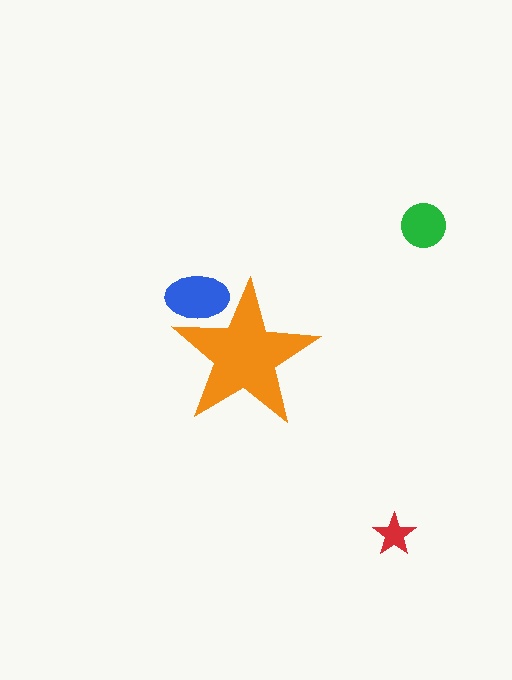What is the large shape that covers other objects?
An orange star.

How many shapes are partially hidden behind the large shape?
1 shape is partially hidden.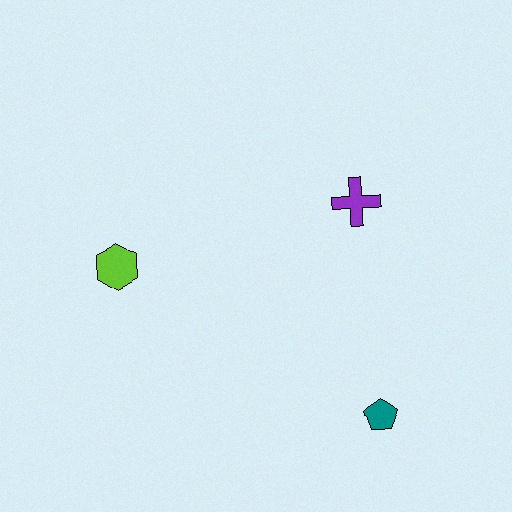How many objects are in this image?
There are 3 objects.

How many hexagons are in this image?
There is 1 hexagon.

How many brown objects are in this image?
There are no brown objects.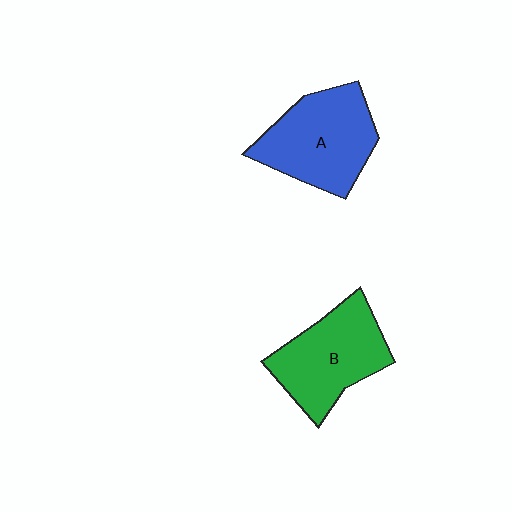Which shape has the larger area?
Shape A (blue).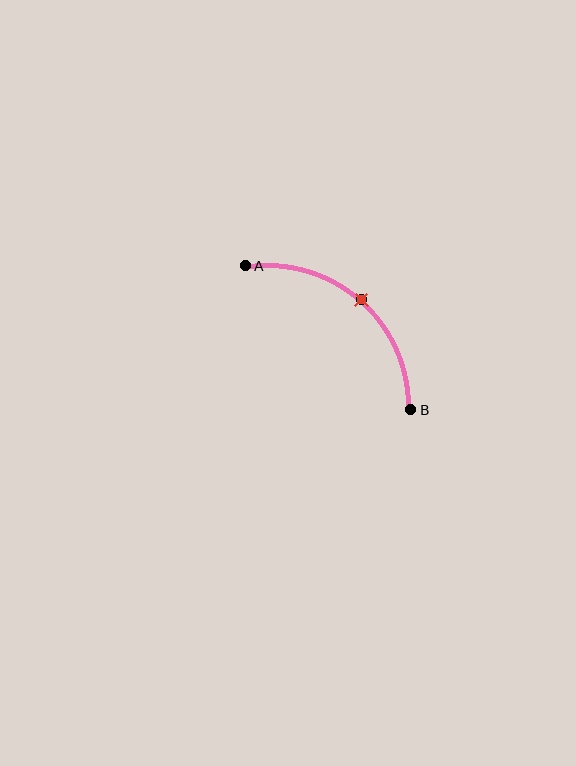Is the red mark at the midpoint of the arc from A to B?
Yes. The red mark lies on the arc at equal arc-length from both A and B — it is the arc midpoint.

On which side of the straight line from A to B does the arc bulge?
The arc bulges above and to the right of the straight line connecting A and B.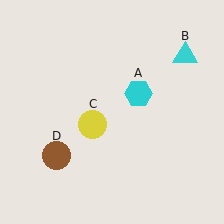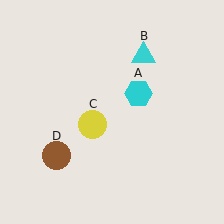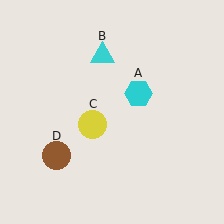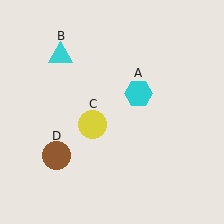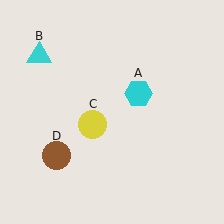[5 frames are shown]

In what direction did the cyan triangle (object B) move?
The cyan triangle (object B) moved left.